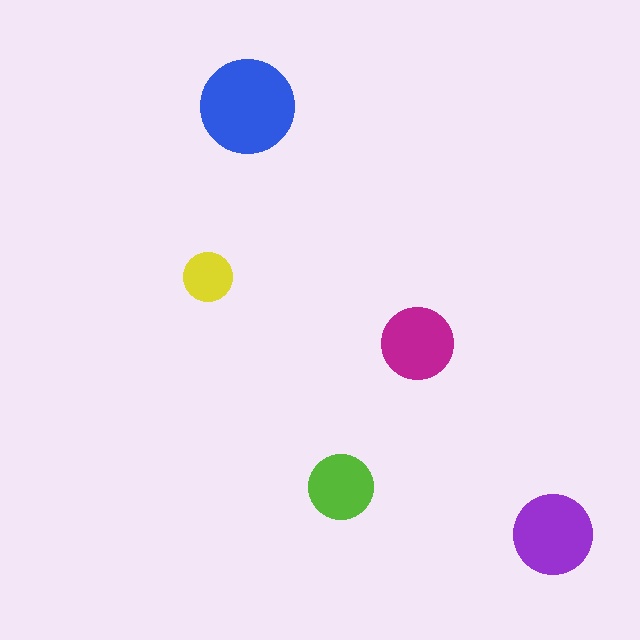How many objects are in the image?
There are 5 objects in the image.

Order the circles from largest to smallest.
the blue one, the purple one, the magenta one, the lime one, the yellow one.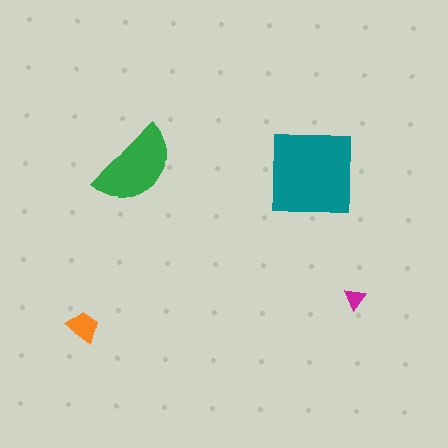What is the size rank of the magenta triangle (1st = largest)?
4th.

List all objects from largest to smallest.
The teal square, the green semicircle, the orange trapezoid, the magenta triangle.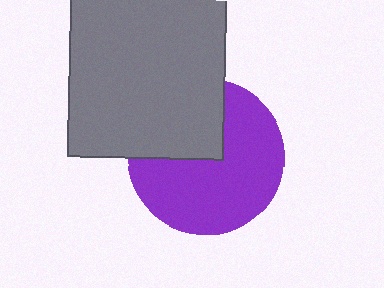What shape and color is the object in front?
The object in front is a gray rectangle.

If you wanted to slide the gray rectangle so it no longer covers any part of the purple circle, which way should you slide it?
Slide it toward the upper-left — that is the most direct way to separate the two shapes.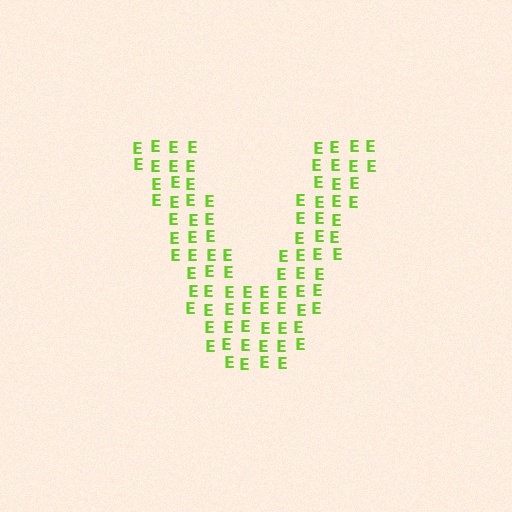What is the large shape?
The large shape is the letter V.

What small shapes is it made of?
It is made of small letter E's.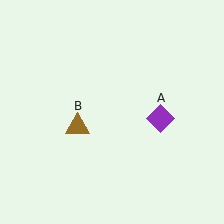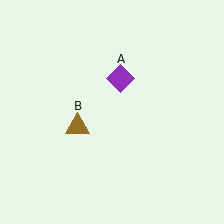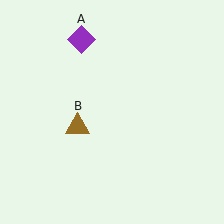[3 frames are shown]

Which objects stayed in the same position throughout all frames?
Brown triangle (object B) remained stationary.